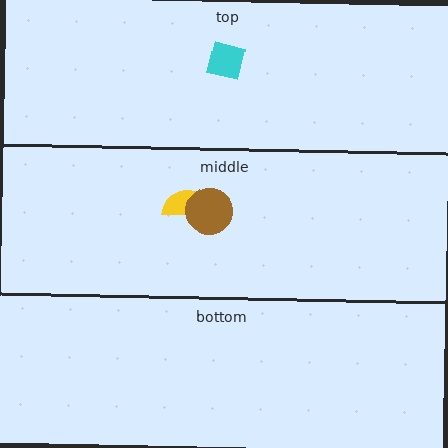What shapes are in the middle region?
The yellow semicircle, the brown circle.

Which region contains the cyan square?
The top region.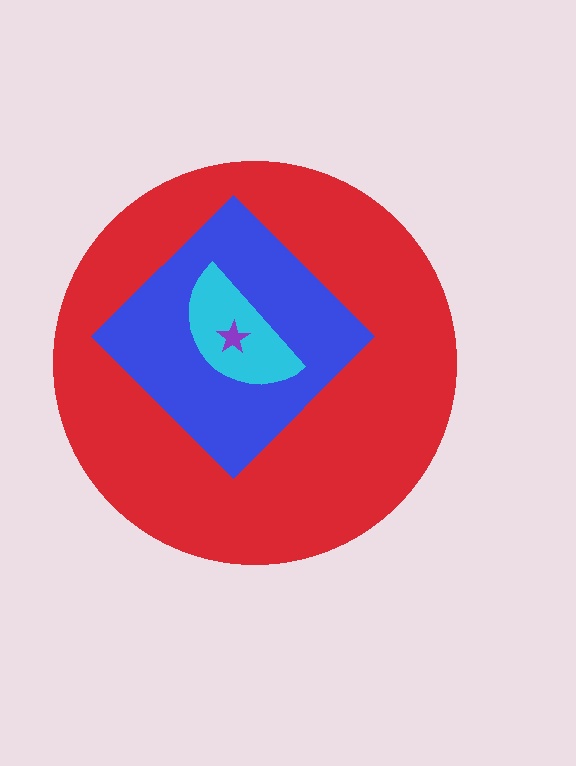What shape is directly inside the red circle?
The blue diamond.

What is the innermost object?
The purple star.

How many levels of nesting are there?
4.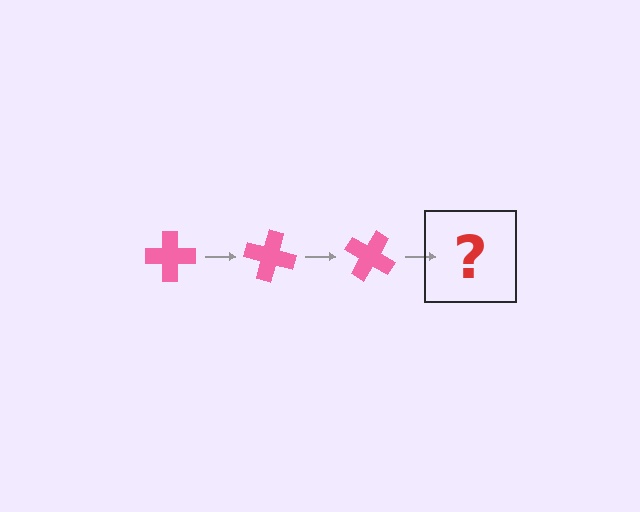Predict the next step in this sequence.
The next step is a pink cross rotated 45 degrees.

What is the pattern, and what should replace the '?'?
The pattern is that the cross rotates 15 degrees each step. The '?' should be a pink cross rotated 45 degrees.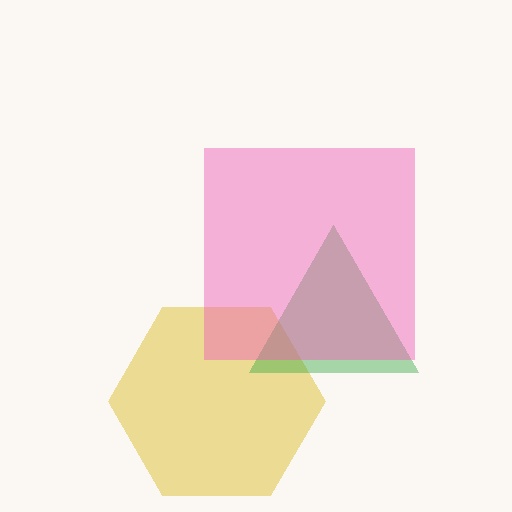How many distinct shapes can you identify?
There are 3 distinct shapes: a yellow hexagon, a green triangle, a pink square.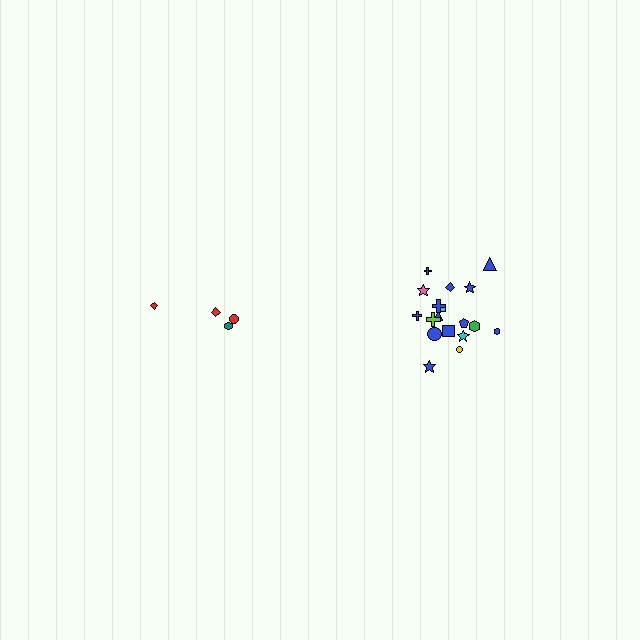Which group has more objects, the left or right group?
The right group.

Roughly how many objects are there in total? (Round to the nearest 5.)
Roughly 20 objects in total.